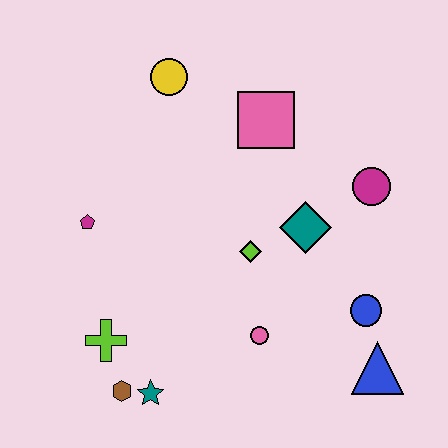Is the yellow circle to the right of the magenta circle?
No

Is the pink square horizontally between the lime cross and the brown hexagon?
No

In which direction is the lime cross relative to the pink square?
The lime cross is below the pink square.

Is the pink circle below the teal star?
No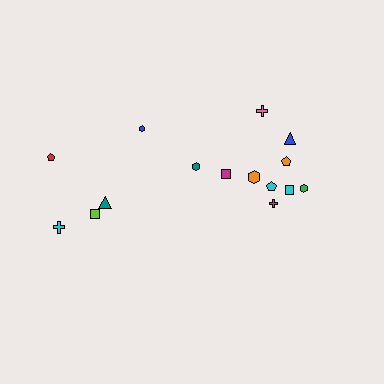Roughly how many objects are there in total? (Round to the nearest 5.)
Roughly 15 objects in total.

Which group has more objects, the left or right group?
The right group.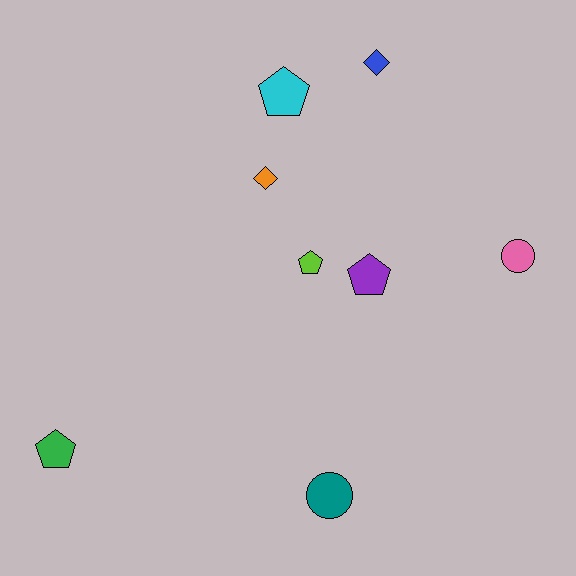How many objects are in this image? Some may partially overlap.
There are 8 objects.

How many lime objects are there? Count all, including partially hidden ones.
There is 1 lime object.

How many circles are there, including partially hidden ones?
There are 2 circles.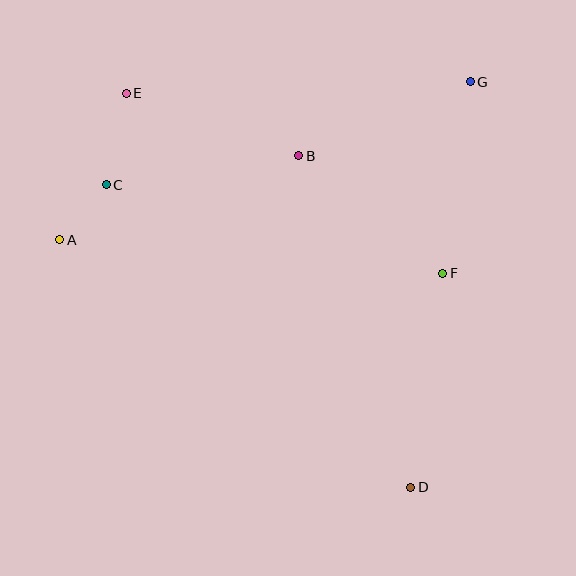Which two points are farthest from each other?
Points D and E are farthest from each other.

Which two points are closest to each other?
Points A and C are closest to each other.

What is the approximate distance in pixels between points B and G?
The distance between B and G is approximately 186 pixels.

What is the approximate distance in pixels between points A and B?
The distance between A and B is approximately 253 pixels.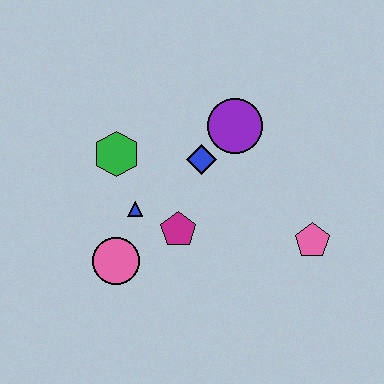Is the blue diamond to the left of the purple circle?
Yes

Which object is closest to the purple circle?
The blue diamond is closest to the purple circle.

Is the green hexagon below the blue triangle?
No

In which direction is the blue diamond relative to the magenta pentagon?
The blue diamond is above the magenta pentagon.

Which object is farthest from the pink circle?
The pink pentagon is farthest from the pink circle.